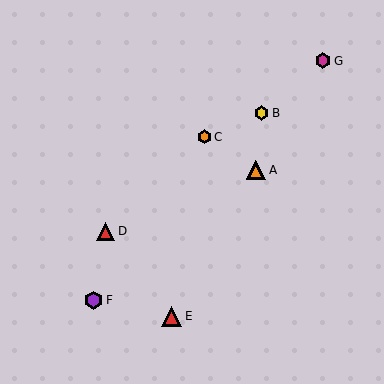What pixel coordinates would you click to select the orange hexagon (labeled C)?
Click at (205, 137) to select the orange hexagon C.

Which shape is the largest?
The red triangle (labeled E) is the largest.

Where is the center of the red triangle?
The center of the red triangle is at (106, 231).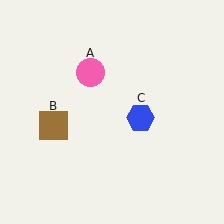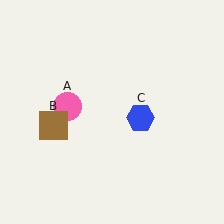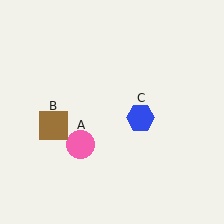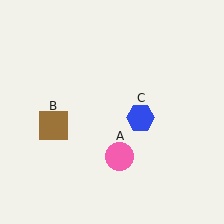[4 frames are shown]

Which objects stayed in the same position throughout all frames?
Brown square (object B) and blue hexagon (object C) remained stationary.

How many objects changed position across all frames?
1 object changed position: pink circle (object A).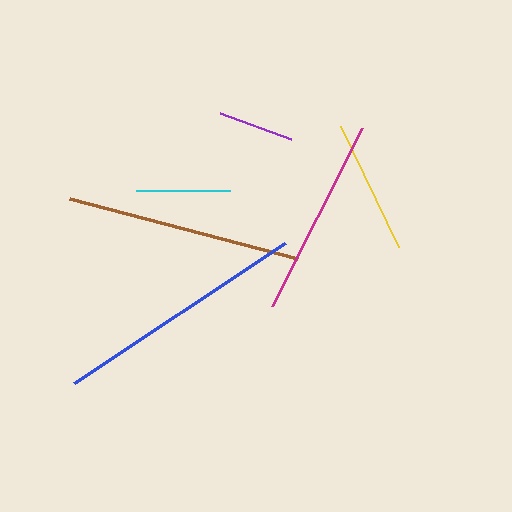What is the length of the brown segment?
The brown segment is approximately 236 pixels long.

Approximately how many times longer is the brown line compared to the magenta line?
The brown line is approximately 1.2 times the length of the magenta line.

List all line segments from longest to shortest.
From longest to shortest: blue, brown, magenta, yellow, cyan, purple.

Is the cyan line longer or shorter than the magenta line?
The magenta line is longer than the cyan line.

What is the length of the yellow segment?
The yellow segment is approximately 134 pixels long.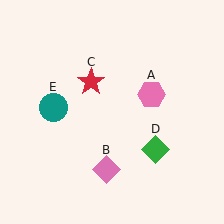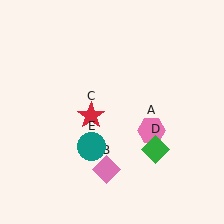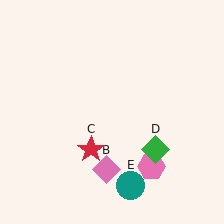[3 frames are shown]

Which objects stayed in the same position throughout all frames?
Pink diamond (object B) and green diamond (object D) remained stationary.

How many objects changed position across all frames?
3 objects changed position: pink hexagon (object A), red star (object C), teal circle (object E).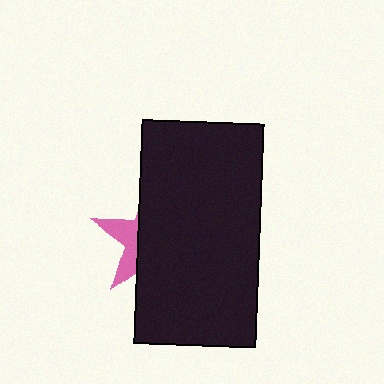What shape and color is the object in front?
The object in front is a black rectangle.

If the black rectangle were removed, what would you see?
You would see the complete pink star.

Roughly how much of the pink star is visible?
A small part of it is visible (roughly 31%).